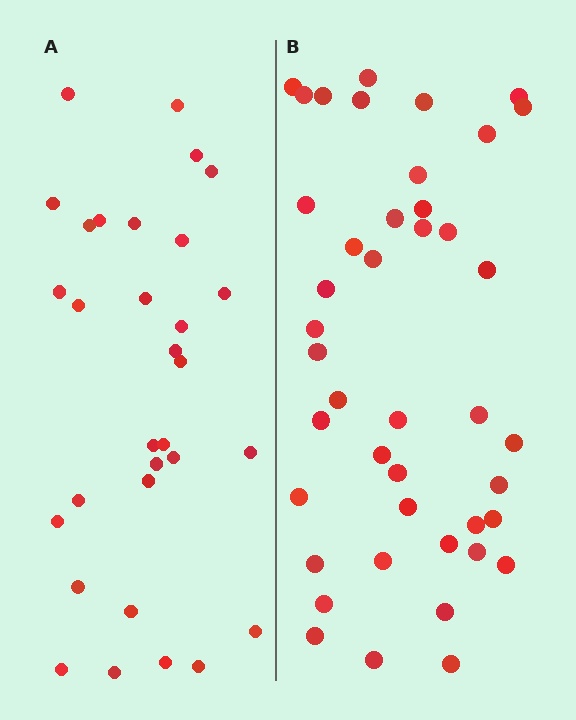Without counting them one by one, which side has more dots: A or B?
Region B (the right region) has more dots.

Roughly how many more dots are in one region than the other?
Region B has roughly 12 or so more dots than region A.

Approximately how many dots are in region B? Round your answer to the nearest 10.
About 40 dots. (The exact count is 43, which rounds to 40.)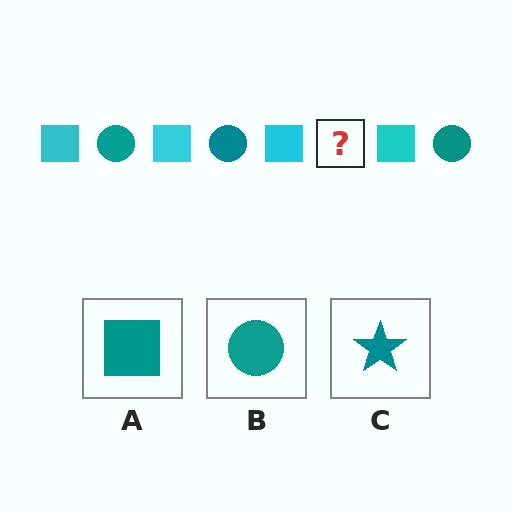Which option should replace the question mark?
Option B.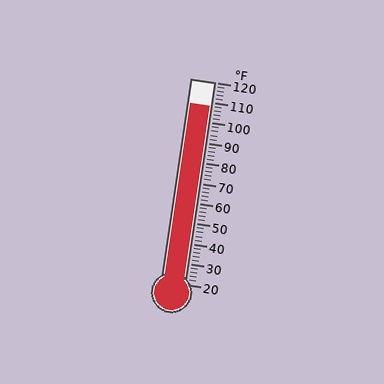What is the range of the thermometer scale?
The thermometer scale ranges from 20°F to 120°F.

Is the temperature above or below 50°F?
The temperature is above 50°F.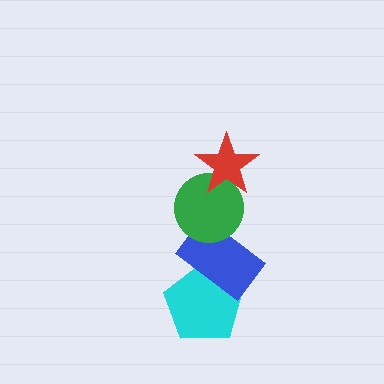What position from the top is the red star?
The red star is 1st from the top.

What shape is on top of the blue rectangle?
The green circle is on top of the blue rectangle.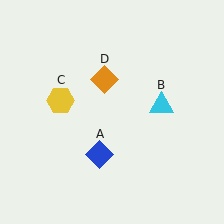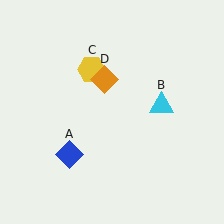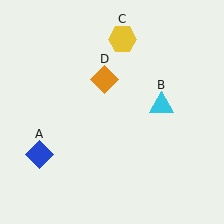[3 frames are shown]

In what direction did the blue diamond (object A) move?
The blue diamond (object A) moved left.